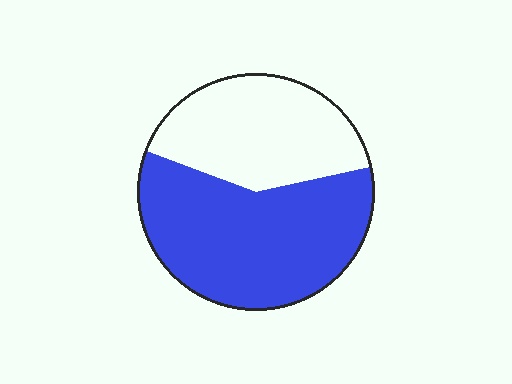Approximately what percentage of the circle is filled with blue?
Approximately 60%.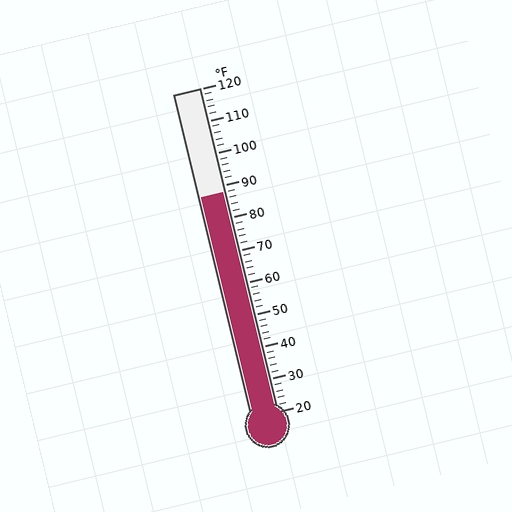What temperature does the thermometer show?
The thermometer shows approximately 88°F.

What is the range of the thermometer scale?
The thermometer scale ranges from 20°F to 120°F.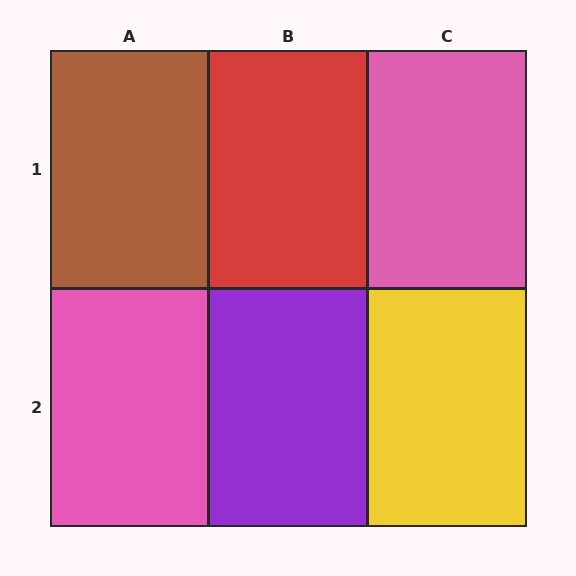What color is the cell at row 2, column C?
Yellow.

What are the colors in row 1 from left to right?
Brown, red, pink.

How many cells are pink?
2 cells are pink.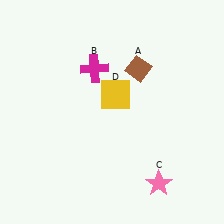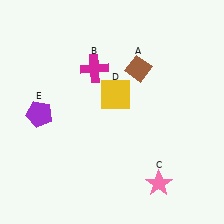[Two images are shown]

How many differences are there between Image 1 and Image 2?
There is 1 difference between the two images.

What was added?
A purple pentagon (E) was added in Image 2.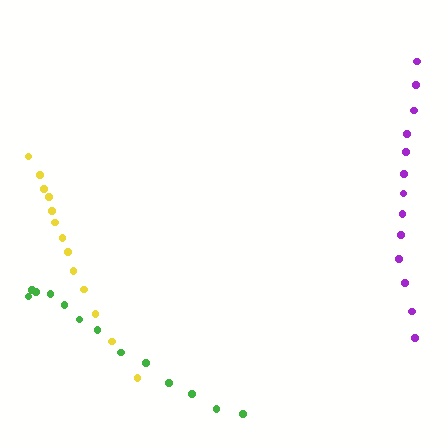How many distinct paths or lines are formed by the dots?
There are 3 distinct paths.